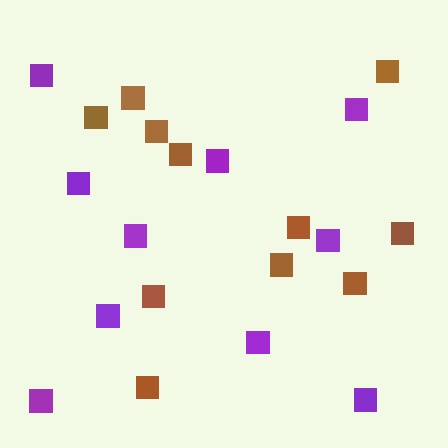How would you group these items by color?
There are 2 groups: one group of purple squares (10) and one group of brown squares (11).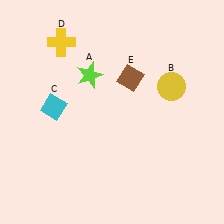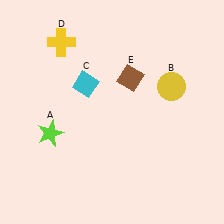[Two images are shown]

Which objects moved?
The objects that moved are: the lime star (A), the cyan diamond (C).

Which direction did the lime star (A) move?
The lime star (A) moved down.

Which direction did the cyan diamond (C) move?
The cyan diamond (C) moved right.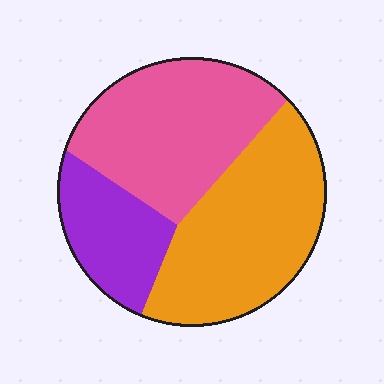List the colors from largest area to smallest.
From largest to smallest: orange, pink, purple.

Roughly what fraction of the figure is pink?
Pink takes up about three eighths (3/8) of the figure.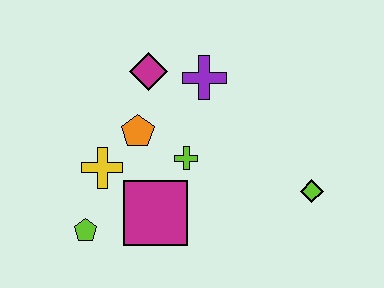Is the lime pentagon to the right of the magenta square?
No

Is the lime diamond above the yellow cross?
No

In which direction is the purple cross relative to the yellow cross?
The purple cross is to the right of the yellow cross.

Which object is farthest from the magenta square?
The lime diamond is farthest from the magenta square.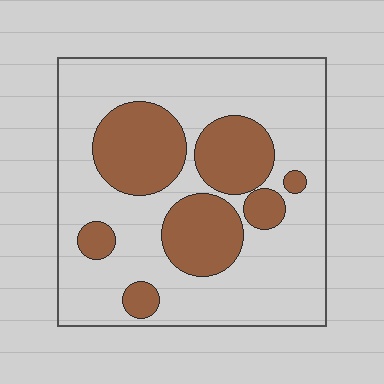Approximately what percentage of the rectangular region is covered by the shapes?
Approximately 30%.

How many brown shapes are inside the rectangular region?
7.